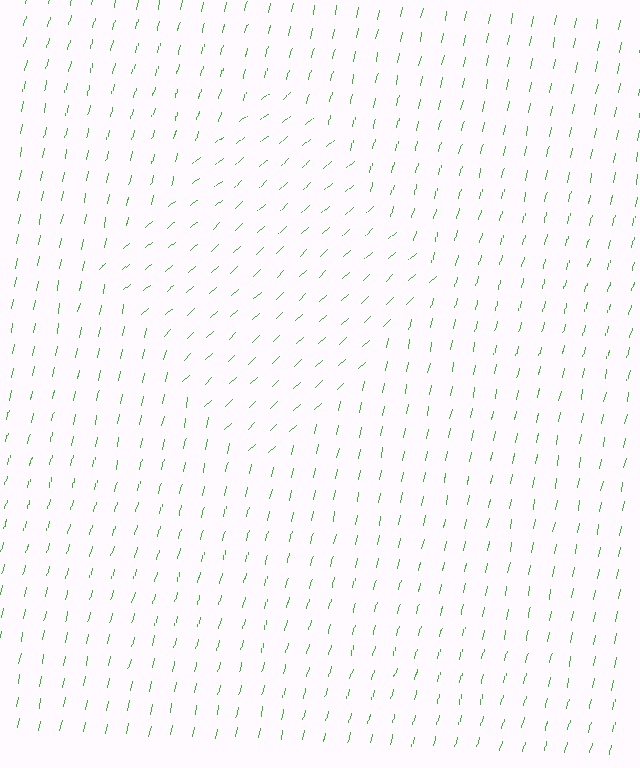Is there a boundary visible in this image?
Yes, there is a texture boundary formed by a change in line orientation.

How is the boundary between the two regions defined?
The boundary is defined purely by a change in line orientation (approximately 35 degrees difference). All lines are the same color and thickness.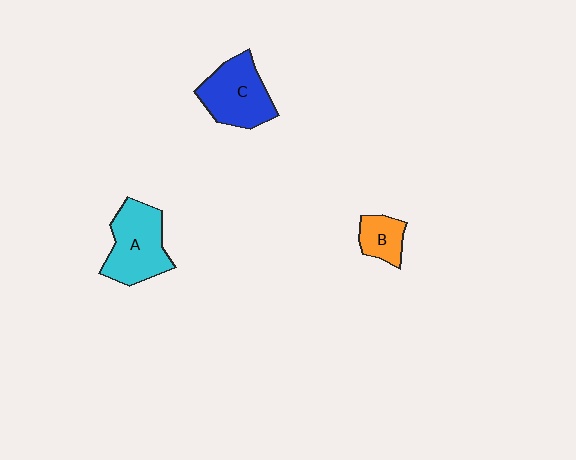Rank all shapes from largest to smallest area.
From largest to smallest: A (cyan), C (blue), B (orange).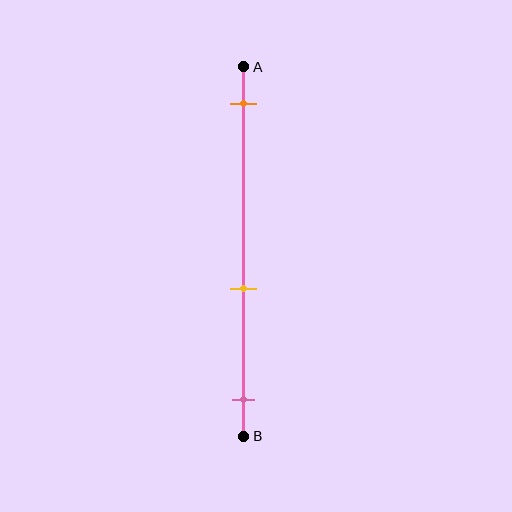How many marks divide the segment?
There are 3 marks dividing the segment.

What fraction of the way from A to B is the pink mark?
The pink mark is approximately 90% (0.9) of the way from A to B.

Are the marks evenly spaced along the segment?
No, the marks are not evenly spaced.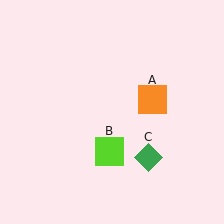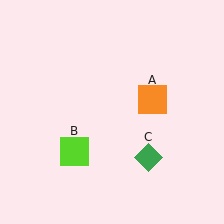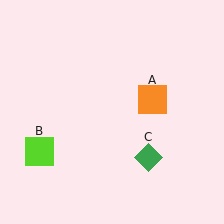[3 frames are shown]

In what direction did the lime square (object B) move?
The lime square (object B) moved left.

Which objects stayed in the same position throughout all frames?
Orange square (object A) and green diamond (object C) remained stationary.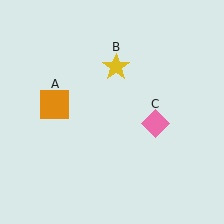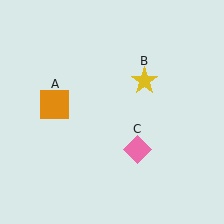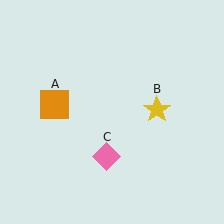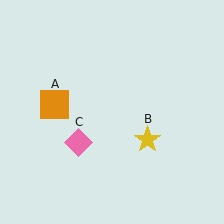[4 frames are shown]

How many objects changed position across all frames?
2 objects changed position: yellow star (object B), pink diamond (object C).